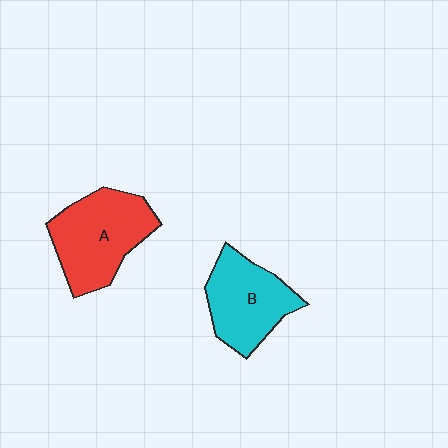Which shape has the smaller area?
Shape B (cyan).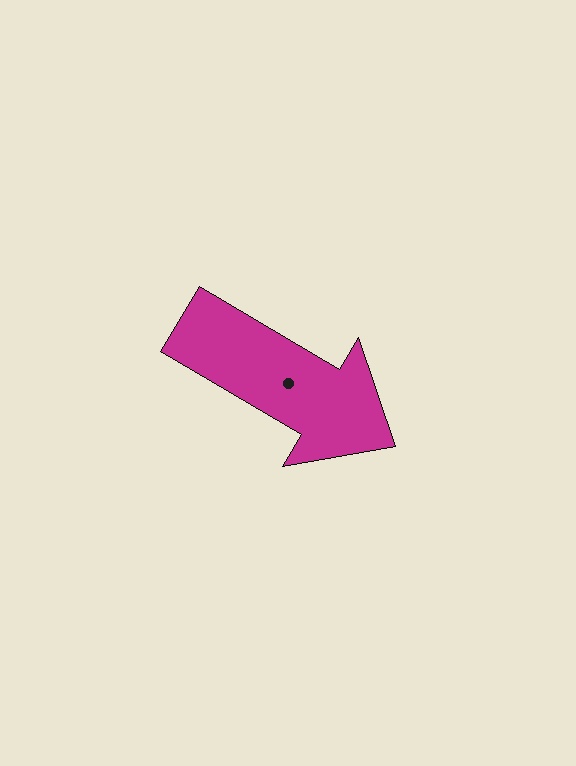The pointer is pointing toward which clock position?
Roughly 4 o'clock.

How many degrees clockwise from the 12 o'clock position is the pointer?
Approximately 121 degrees.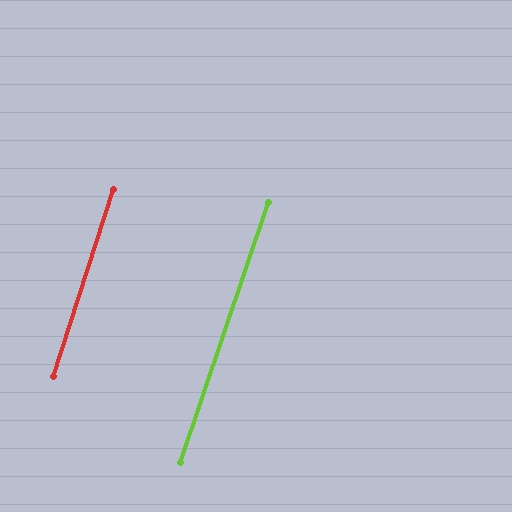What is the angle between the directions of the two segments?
Approximately 1 degree.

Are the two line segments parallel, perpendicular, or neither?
Parallel — their directions differ by only 0.9°.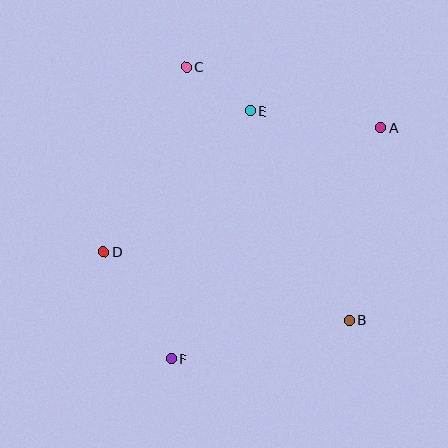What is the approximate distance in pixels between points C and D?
The distance between C and D is approximately 203 pixels.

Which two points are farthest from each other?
Points A and F are farthest from each other.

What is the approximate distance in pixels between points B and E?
The distance between B and E is approximately 231 pixels.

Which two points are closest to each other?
Points C and E are closest to each other.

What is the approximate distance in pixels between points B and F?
The distance between B and F is approximately 182 pixels.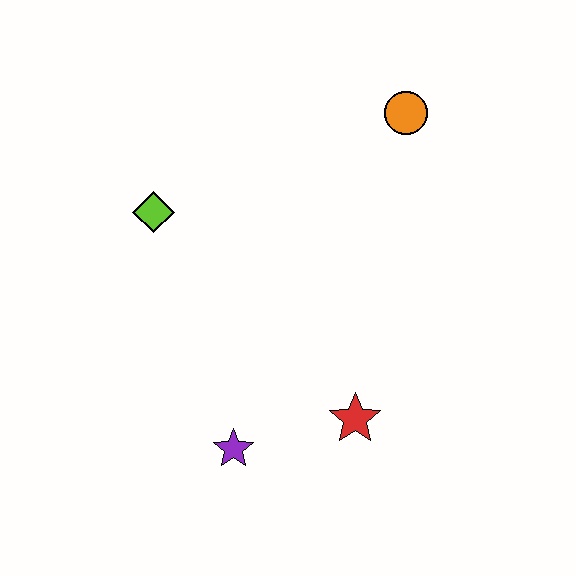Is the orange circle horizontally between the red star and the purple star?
No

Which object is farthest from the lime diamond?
The red star is farthest from the lime diamond.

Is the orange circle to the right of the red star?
Yes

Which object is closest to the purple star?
The red star is closest to the purple star.